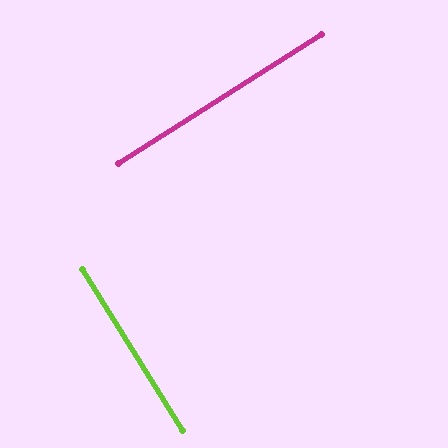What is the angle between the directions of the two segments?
Approximately 90 degrees.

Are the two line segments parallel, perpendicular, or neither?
Perpendicular — they meet at approximately 90°.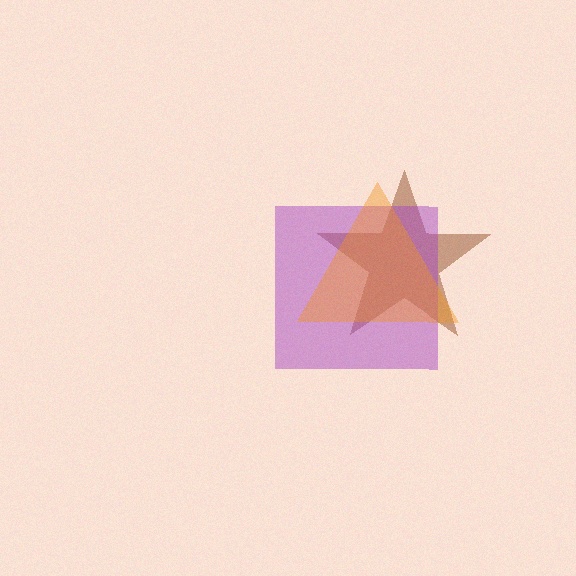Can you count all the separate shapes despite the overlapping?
Yes, there are 3 separate shapes.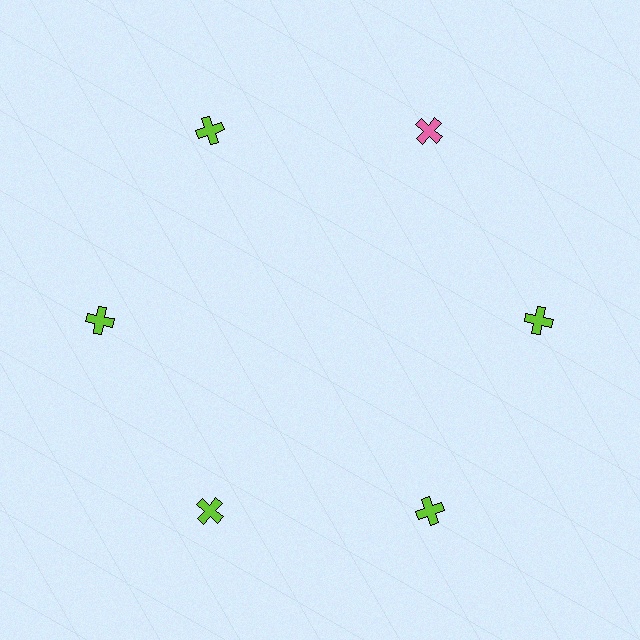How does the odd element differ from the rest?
It has a different color: pink instead of lime.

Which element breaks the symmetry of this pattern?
The pink cross at roughly the 1 o'clock position breaks the symmetry. All other shapes are lime crosses.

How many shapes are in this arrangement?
There are 6 shapes arranged in a ring pattern.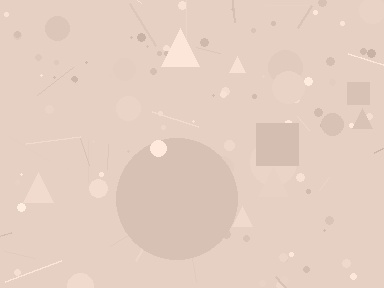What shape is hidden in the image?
A circle is hidden in the image.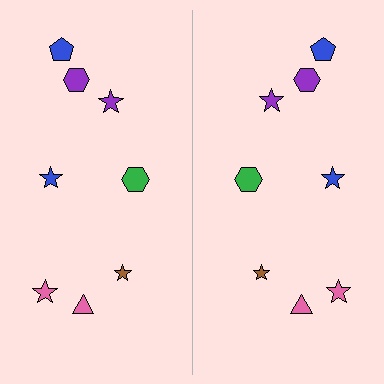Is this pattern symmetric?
Yes, this pattern has bilateral (reflection) symmetry.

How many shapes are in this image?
There are 16 shapes in this image.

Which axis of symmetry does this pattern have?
The pattern has a vertical axis of symmetry running through the center of the image.